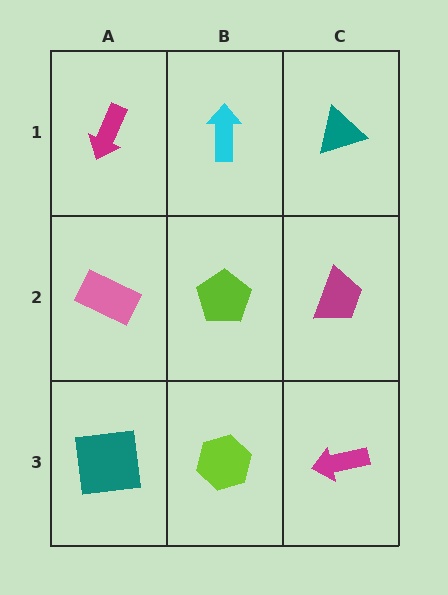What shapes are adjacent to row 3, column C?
A magenta trapezoid (row 2, column C), a lime hexagon (row 3, column B).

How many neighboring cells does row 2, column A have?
3.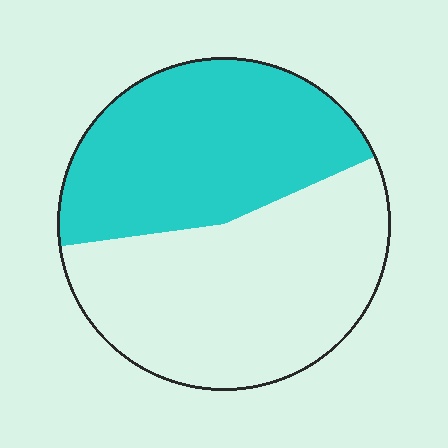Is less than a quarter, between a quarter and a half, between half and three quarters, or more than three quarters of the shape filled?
Between a quarter and a half.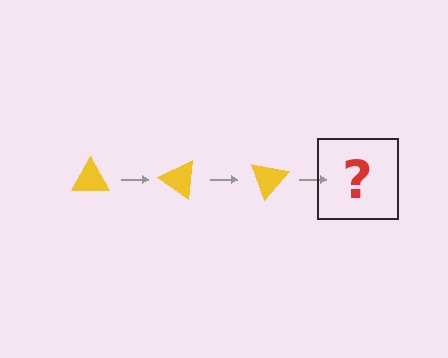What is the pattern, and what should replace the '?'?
The pattern is that the triangle rotates 35 degrees each step. The '?' should be a yellow triangle rotated 105 degrees.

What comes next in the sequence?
The next element should be a yellow triangle rotated 105 degrees.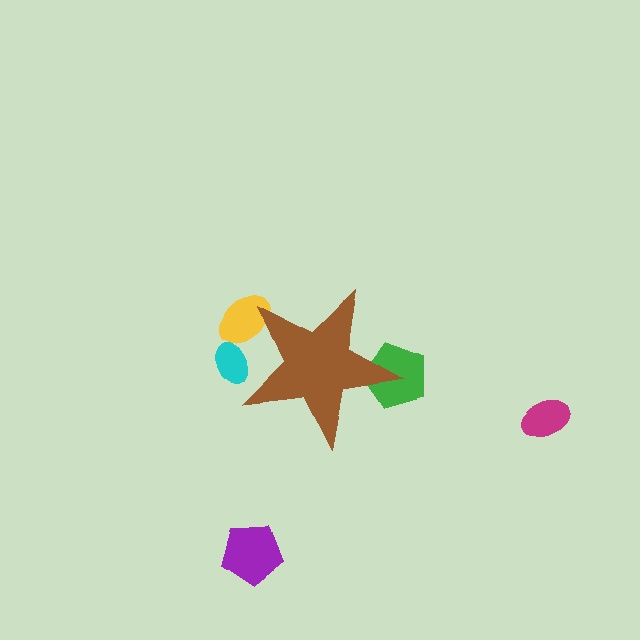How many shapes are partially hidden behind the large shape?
3 shapes are partially hidden.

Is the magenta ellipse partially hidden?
No, the magenta ellipse is fully visible.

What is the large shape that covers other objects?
A brown star.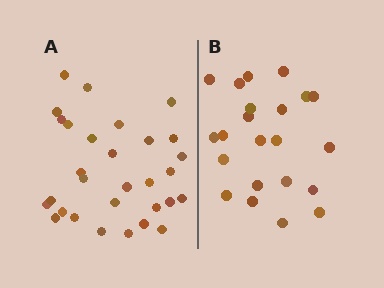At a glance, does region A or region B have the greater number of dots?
Region A (the left region) has more dots.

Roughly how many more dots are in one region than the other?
Region A has roughly 8 or so more dots than region B.